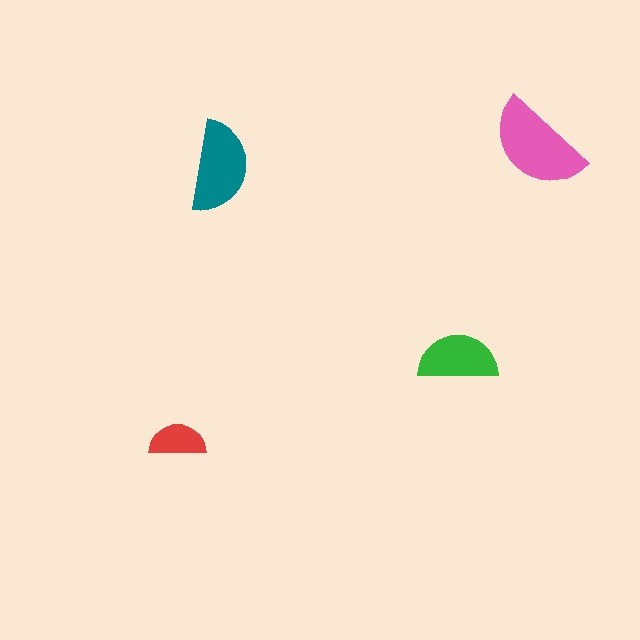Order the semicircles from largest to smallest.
the pink one, the teal one, the green one, the red one.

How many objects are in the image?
There are 4 objects in the image.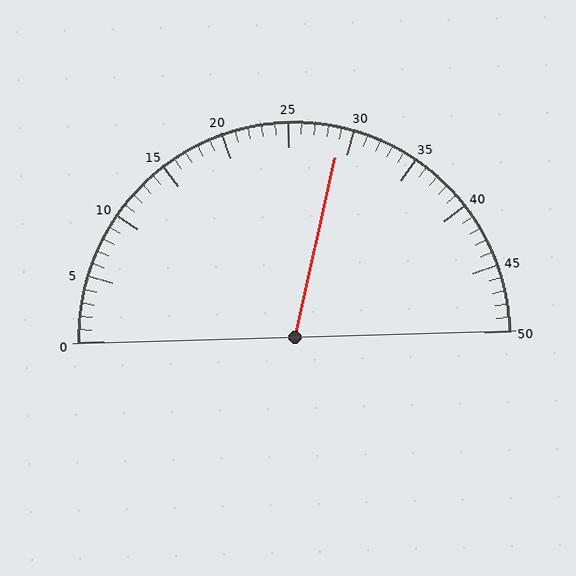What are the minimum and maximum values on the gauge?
The gauge ranges from 0 to 50.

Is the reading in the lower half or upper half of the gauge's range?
The reading is in the upper half of the range (0 to 50).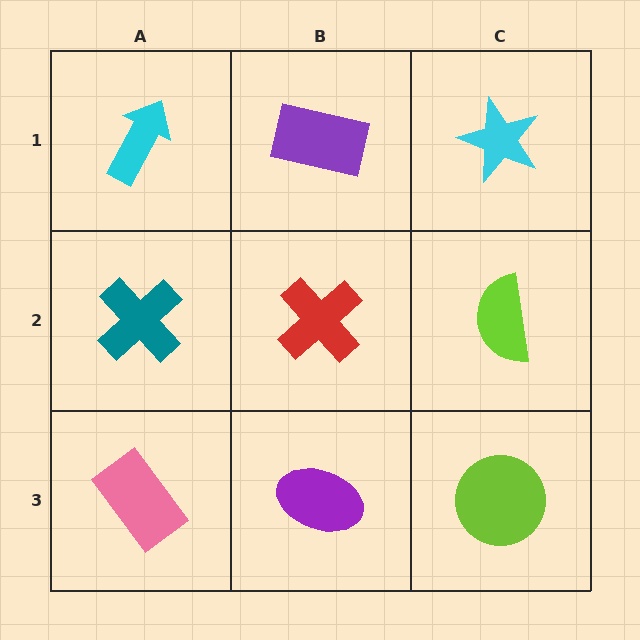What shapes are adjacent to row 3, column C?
A lime semicircle (row 2, column C), a purple ellipse (row 3, column B).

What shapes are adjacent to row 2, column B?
A purple rectangle (row 1, column B), a purple ellipse (row 3, column B), a teal cross (row 2, column A), a lime semicircle (row 2, column C).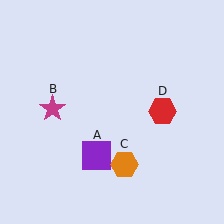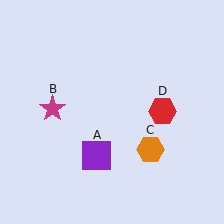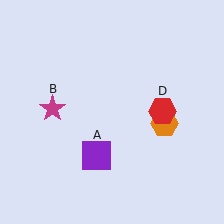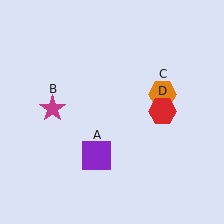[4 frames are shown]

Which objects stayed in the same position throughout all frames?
Purple square (object A) and magenta star (object B) and red hexagon (object D) remained stationary.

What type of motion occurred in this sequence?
The orange hexagon (object C) rotated counterclockwise around the center of the scene.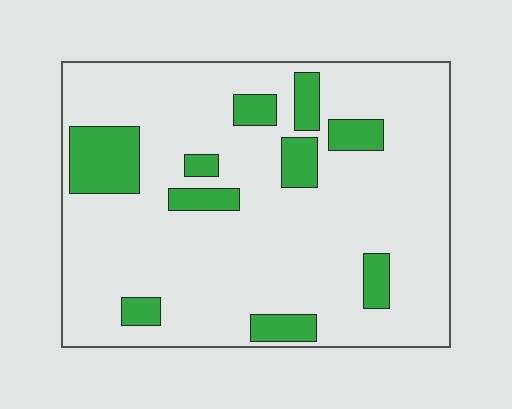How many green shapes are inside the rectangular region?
10.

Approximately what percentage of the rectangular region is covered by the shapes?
Approximately 15%.